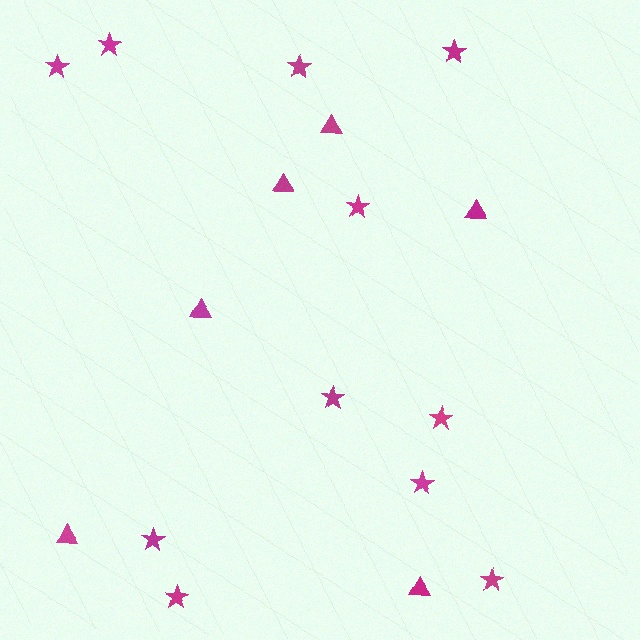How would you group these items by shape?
There are 2 groups: one group of triangles (6) and one group of stars (11).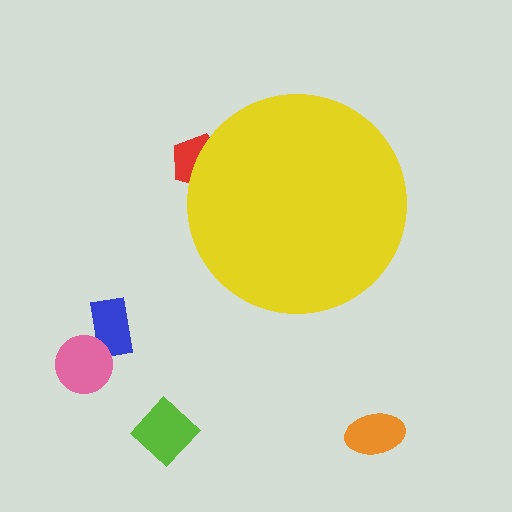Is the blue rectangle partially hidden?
No, the blue rectangle is fully visible.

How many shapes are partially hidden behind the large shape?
1 shape is partially hidden.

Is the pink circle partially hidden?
No, the pink circle is fully visible.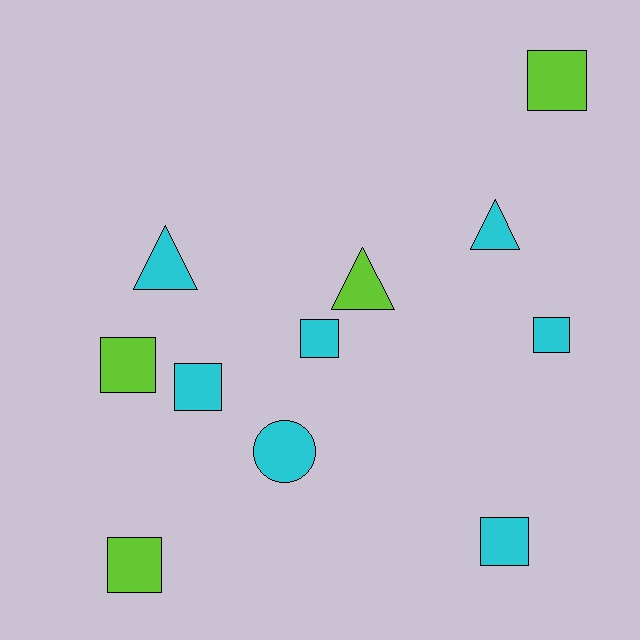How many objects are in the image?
There are 11 objects.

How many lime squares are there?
There are 3 lime squares.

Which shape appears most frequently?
Square, with 7 objects.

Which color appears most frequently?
Cyan, with 7 objects.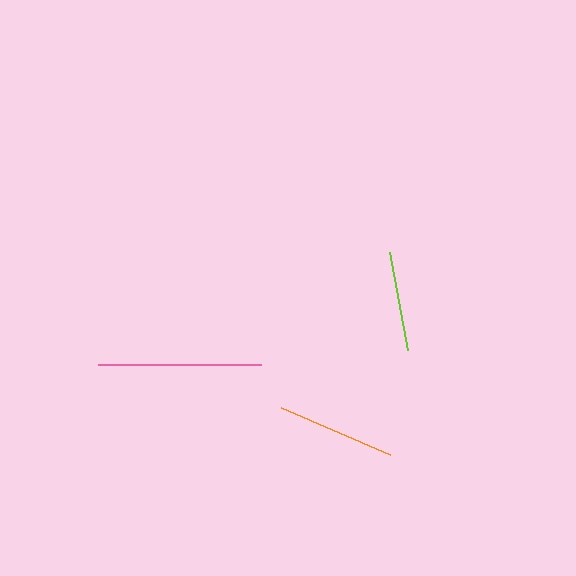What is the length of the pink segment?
The pink segment is approximately 163 pixels long.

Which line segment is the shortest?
The lime line is the shortest at approximately 99 pixels.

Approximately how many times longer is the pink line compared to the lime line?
The pink line is approximately 1.6 times the length of the lime line.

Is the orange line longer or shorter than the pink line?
The pink line is longer than the orange line.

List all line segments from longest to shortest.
From longest to shortest: pink, orange, lime.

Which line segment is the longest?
The pink line is the longest at approximately 163 pixels.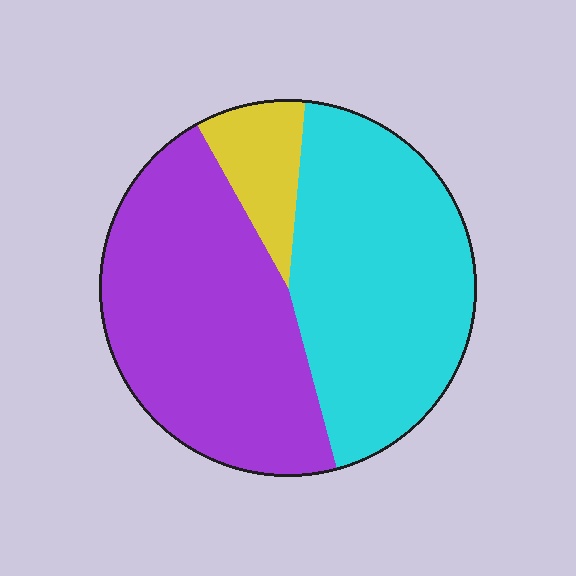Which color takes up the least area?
Yellow, at roughly 10%.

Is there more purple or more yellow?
Purple.